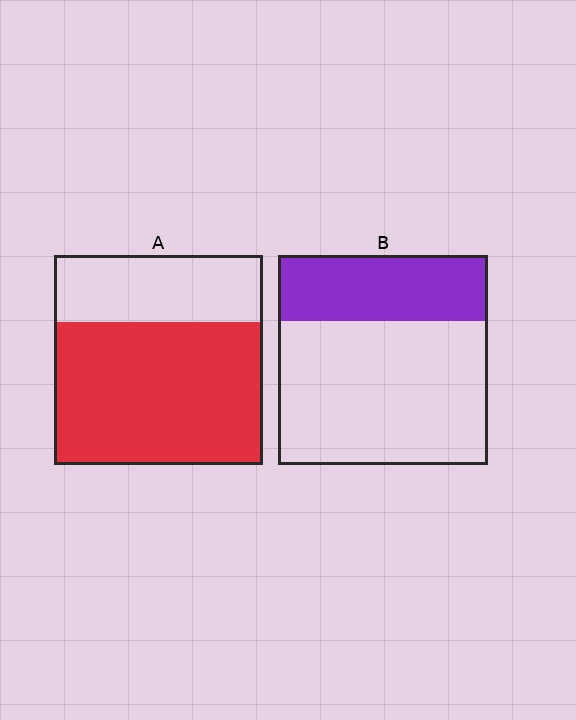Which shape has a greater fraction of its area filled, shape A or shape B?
Shape A.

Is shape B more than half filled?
No.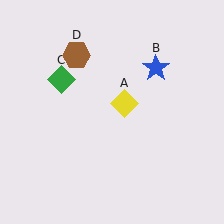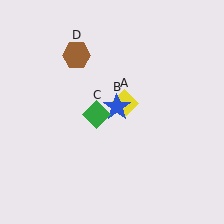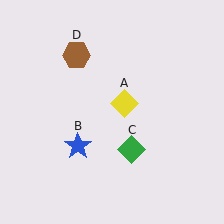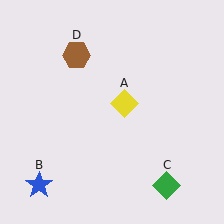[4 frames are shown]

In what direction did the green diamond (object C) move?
The green diamond (object C) moved down and to the right.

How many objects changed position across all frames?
2 objects changed position: blue star (object B), green diamond (object C).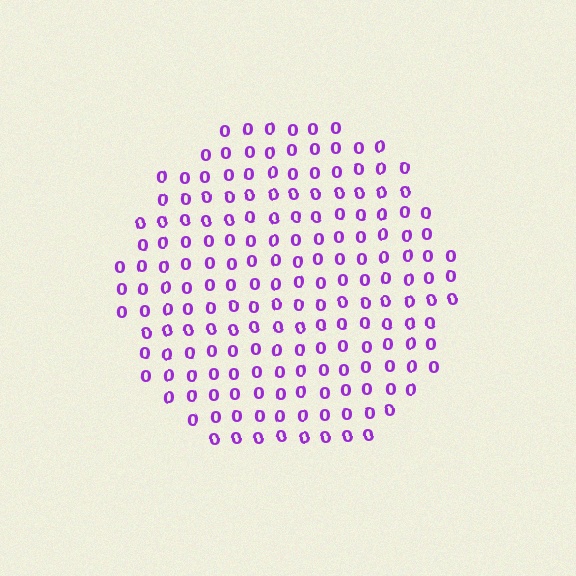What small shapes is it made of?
It is made of small digit 0's.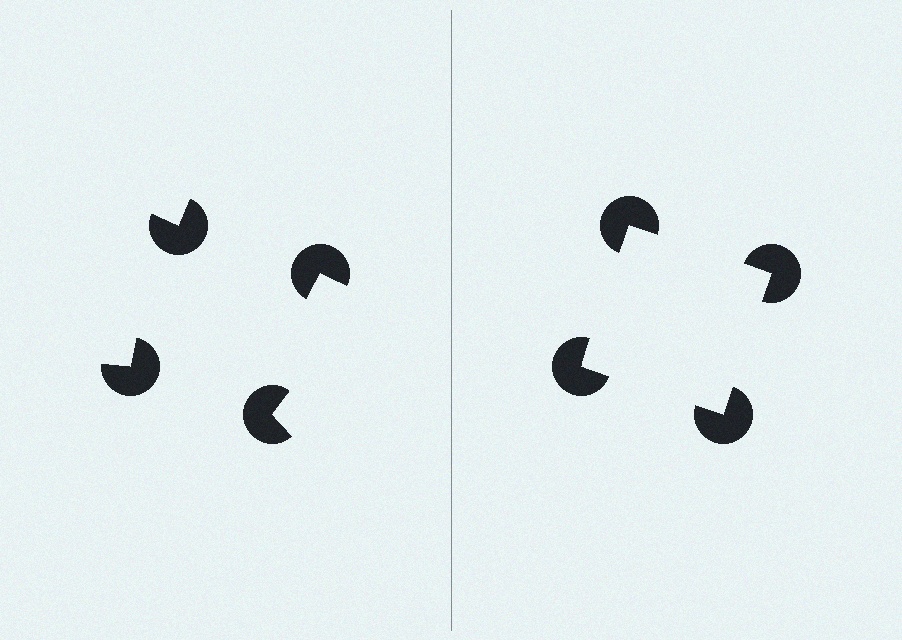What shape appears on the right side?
An illusory square.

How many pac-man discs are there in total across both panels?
8 — 4 on each side.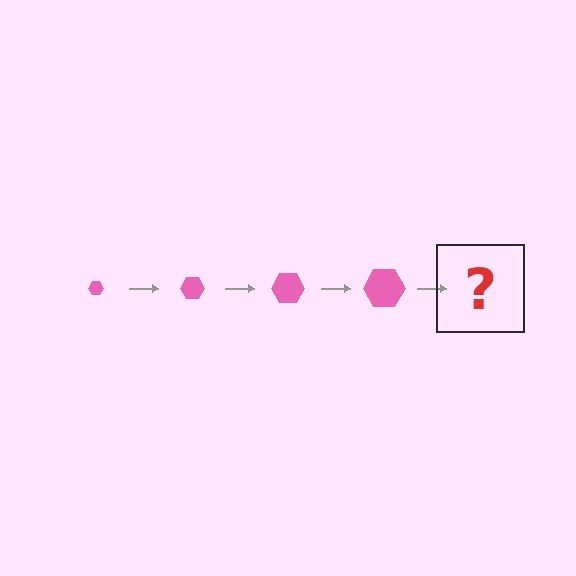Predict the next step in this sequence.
The next step is a pink hexagon, larger than the previous one.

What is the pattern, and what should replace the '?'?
The pattern is that the hexagon gets progressively larger each step. The '?' should be a pink hexagon, larger than the previous one.